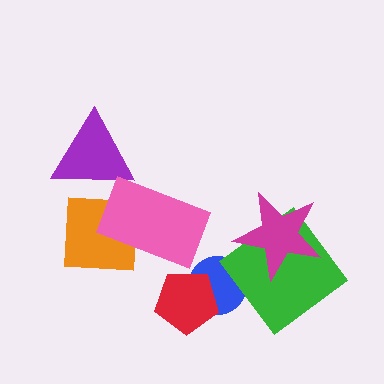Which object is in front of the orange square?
The pink rectangle is in front of the orange square.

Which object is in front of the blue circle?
The red pentagon is in front of the blue circle.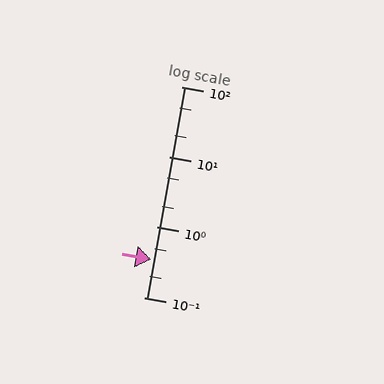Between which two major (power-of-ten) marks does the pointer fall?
The pointer is between 0.1 and 1.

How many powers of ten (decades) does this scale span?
The scale spans 3 decades, from 0.1 to 100.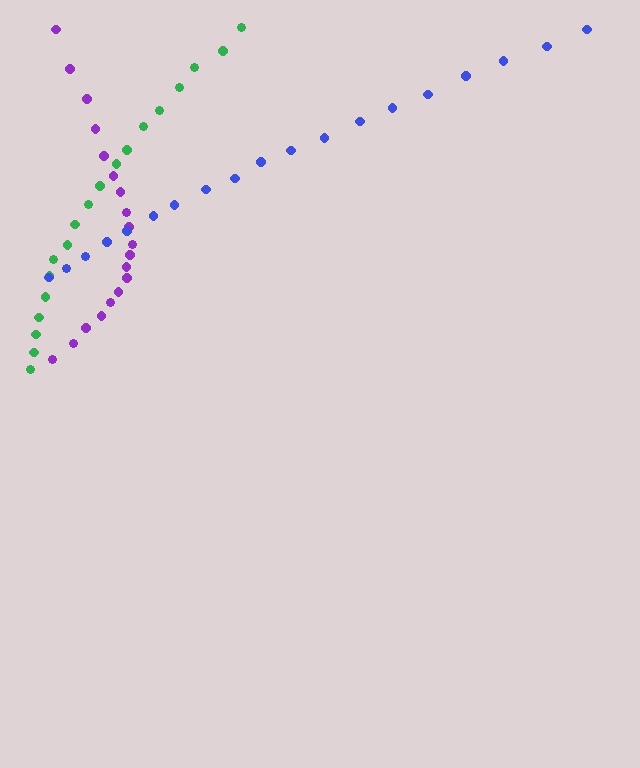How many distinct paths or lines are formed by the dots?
There are 3 distinct paths.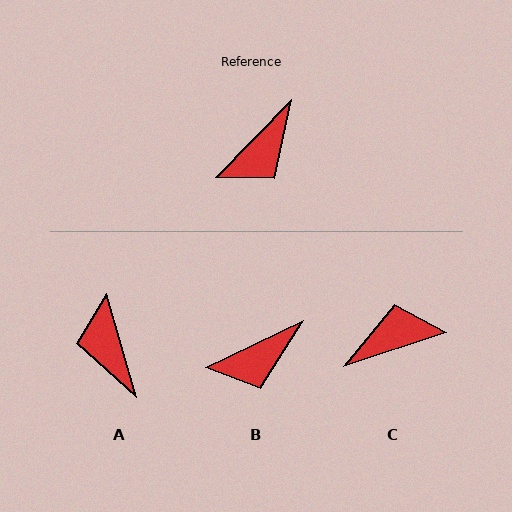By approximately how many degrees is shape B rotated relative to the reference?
Approximately 20 degrees clockwise.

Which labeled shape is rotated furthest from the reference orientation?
C, about 152 degrees away.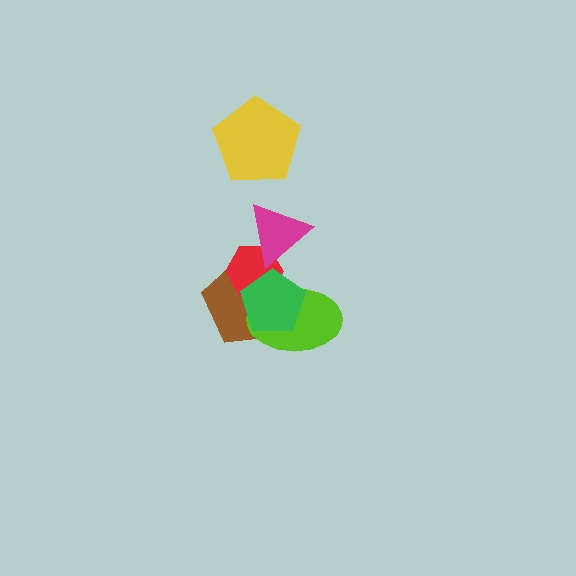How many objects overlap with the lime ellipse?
3 objects overlap with the lime ellipse.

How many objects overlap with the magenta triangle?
2 objects overlap with the magenta triangle.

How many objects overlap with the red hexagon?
4 objects overlap with the red hexagon.